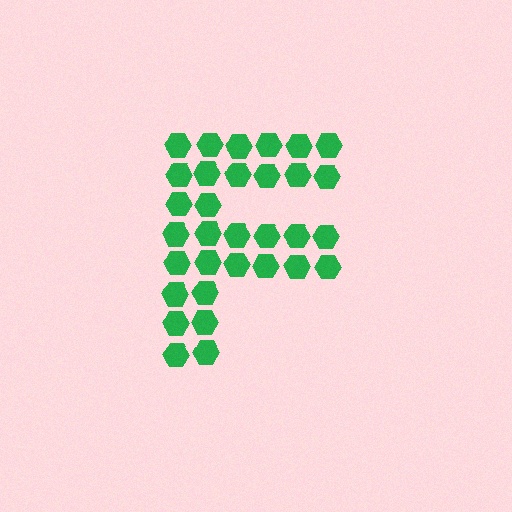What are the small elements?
The small elements are hexagons.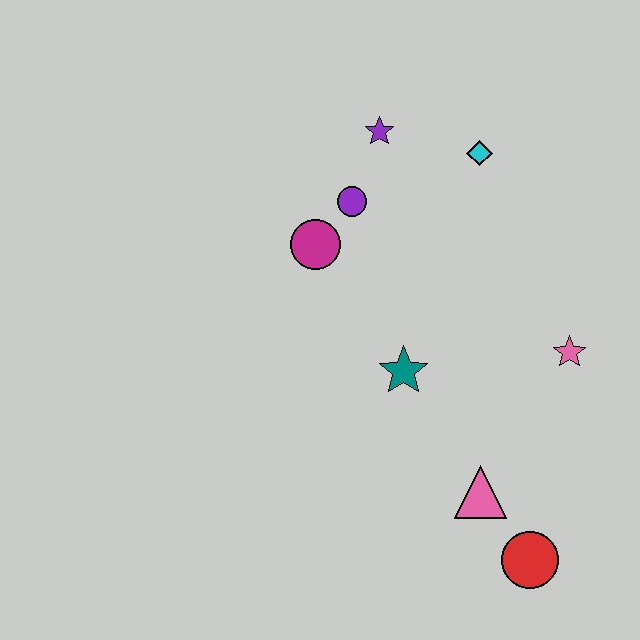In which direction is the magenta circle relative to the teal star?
The magenta circle is above the teal star.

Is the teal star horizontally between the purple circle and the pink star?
Yes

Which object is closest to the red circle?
The pink triangle is closest to the red circle.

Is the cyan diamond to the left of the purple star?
No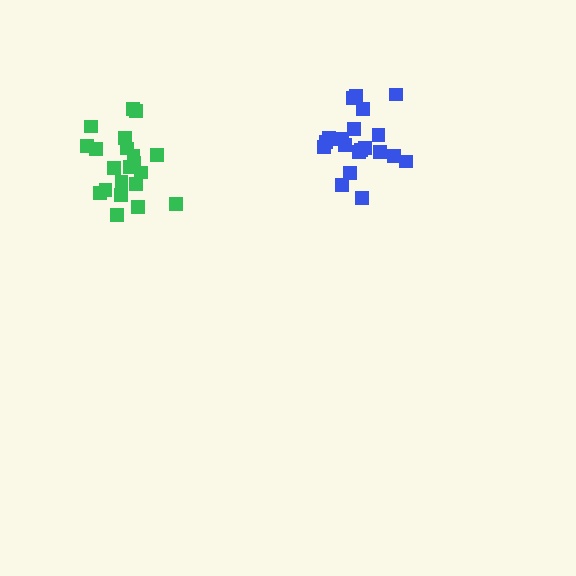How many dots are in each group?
Group 1: 21 dots, Group 2: 21 dots (42 total).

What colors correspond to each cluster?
The clusters are colored: blue, green.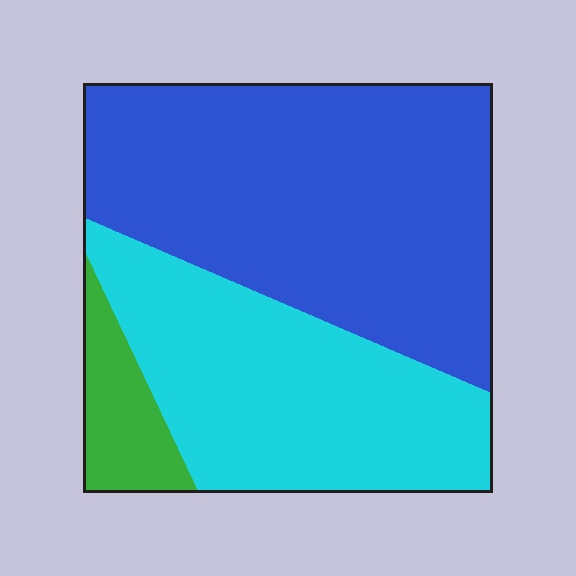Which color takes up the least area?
Green, at roughly 10%.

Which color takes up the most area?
Blue, at roughly 55%.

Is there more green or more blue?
Blue.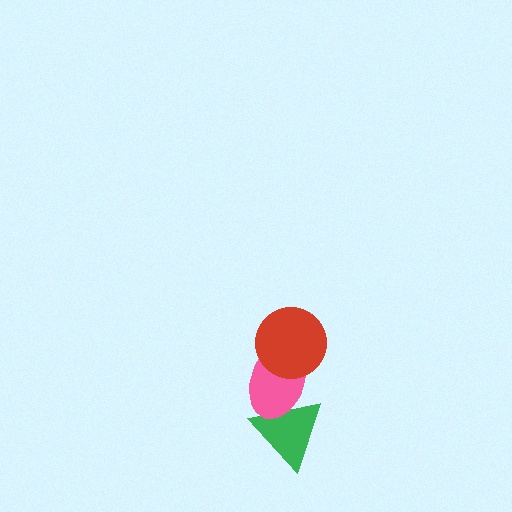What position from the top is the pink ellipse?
The pink ellipse is 2nd from the top.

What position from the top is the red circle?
The red circle is 1st from the top.